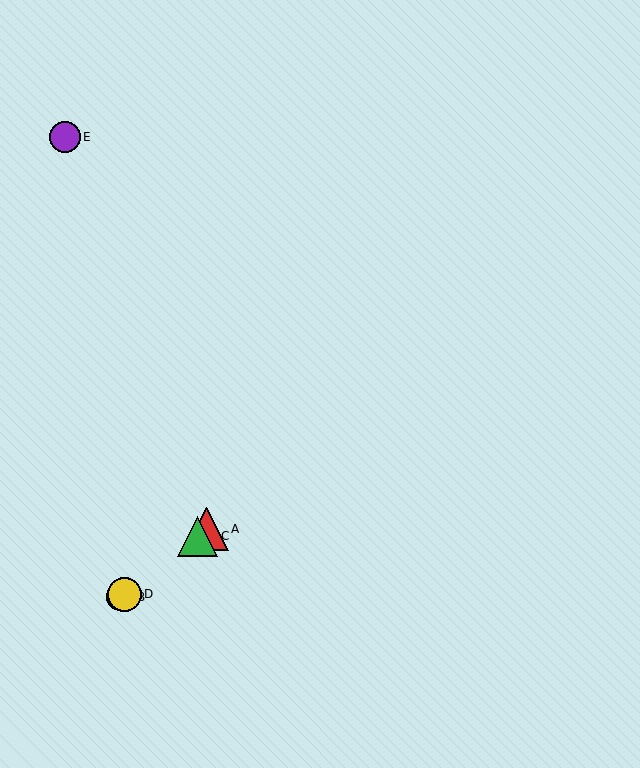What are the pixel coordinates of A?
Object A is at (206, 529).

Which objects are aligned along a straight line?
Objects A, B, C, D are aligned along a straight line.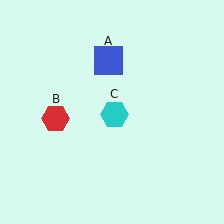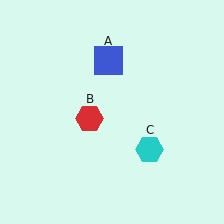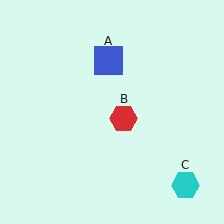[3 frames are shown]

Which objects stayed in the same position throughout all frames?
Blue square (object A) remained stationary.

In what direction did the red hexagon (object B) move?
The red hexagon (object B) moved right.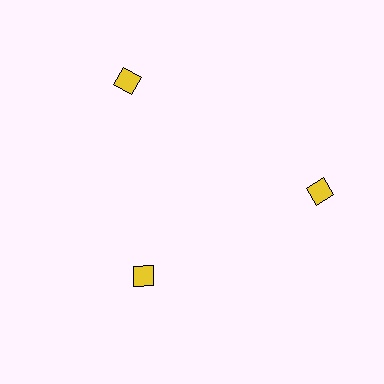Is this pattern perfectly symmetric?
No. The 3 yellow diamonds are arranged in a ring, but one element near the 7 o'clock position is pulled inward toward the center, breaking the 3-fold rotational symmetry.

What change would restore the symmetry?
The symmetry would be restored by moving it outward, back onto the ring so that all 3 diamonds sit at equal angles and equal distance from the center.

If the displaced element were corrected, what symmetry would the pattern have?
It would have 3-fold rotational symmetry — the pattern would map onto itself every 120 degrees.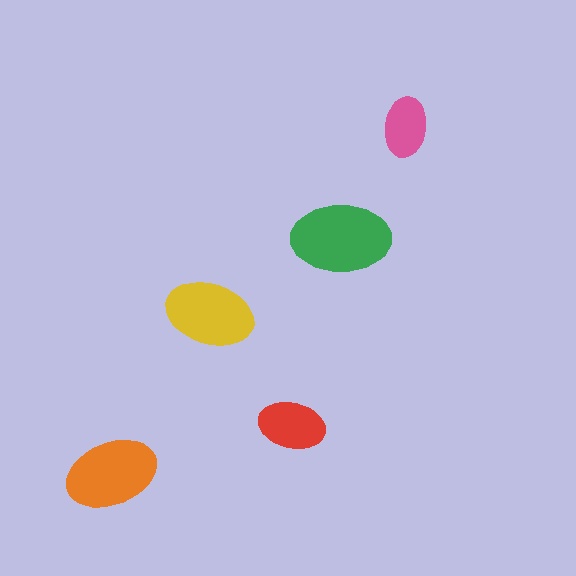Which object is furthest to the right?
The pink ellipse is rightmost.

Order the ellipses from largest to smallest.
the green one, the orange one, the yellow one, the red one, the pink one.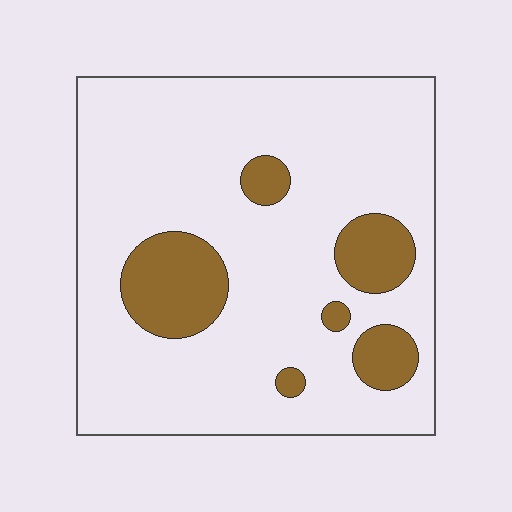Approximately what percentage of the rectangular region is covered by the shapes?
Approximately 15%.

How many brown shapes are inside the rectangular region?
6.